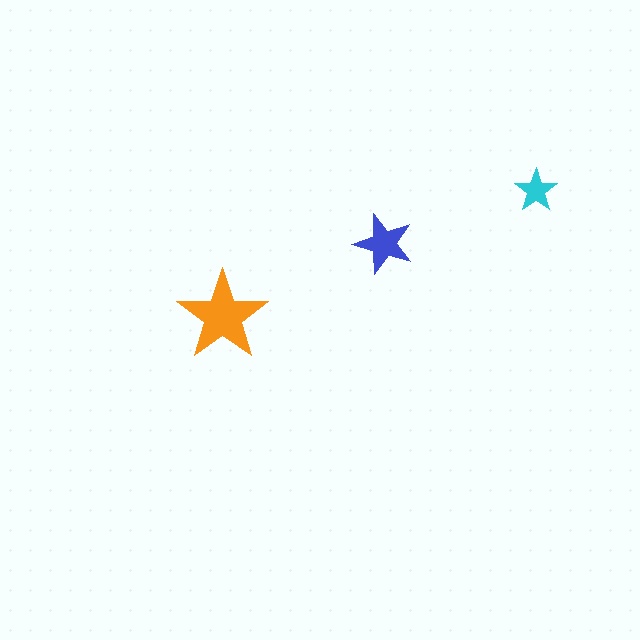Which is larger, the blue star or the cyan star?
The blue one.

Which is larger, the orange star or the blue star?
The orange one.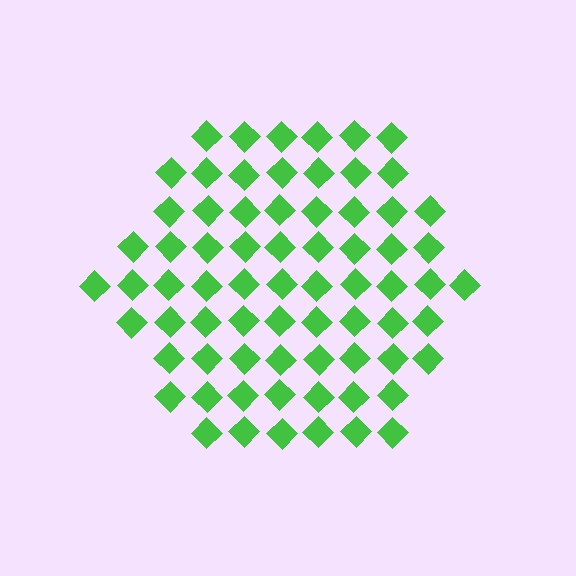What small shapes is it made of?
It is made of small diamonds.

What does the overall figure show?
The overall figure shows a hexagon.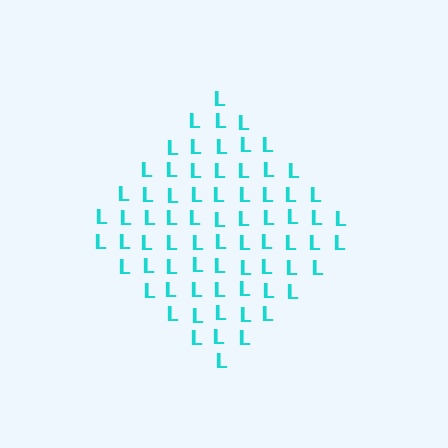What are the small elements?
The small elements are letter L's.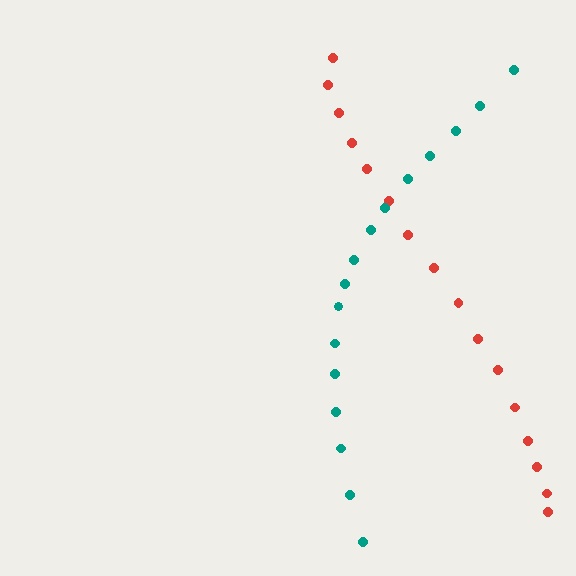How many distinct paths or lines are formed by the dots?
There are 2 distinct paths.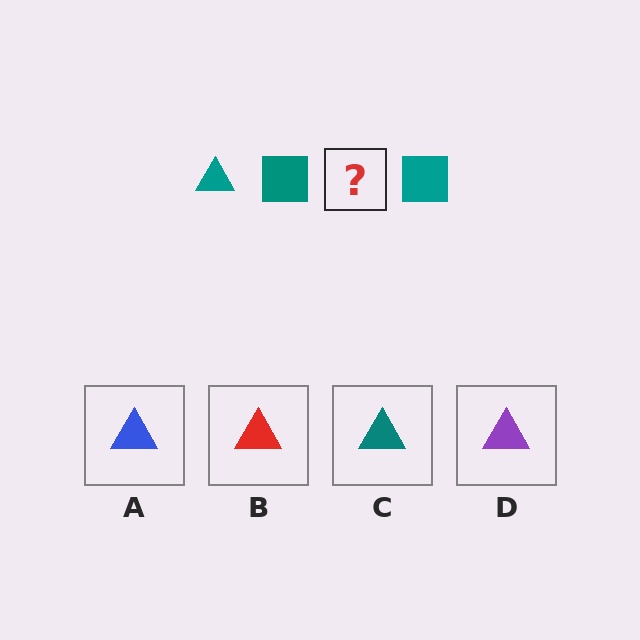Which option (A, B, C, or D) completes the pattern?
C.